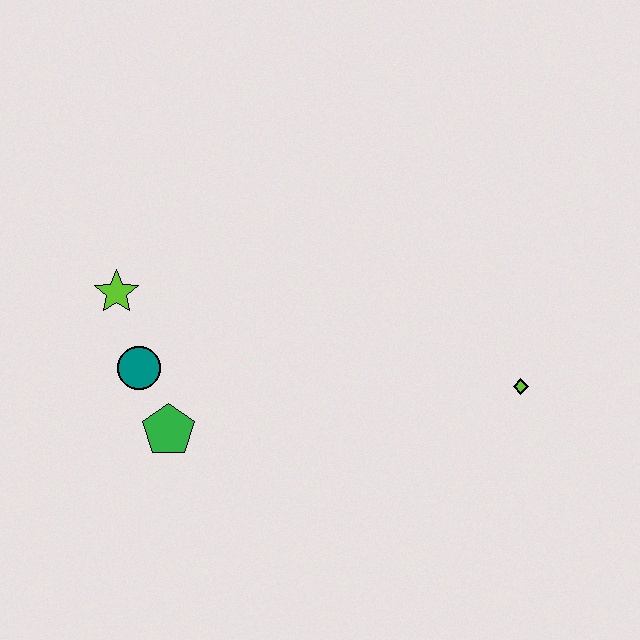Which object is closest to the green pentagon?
The teal circle is closest to the green pentagon.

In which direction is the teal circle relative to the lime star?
The teal circle is below the lime star.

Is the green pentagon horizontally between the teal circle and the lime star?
No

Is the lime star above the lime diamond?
Yes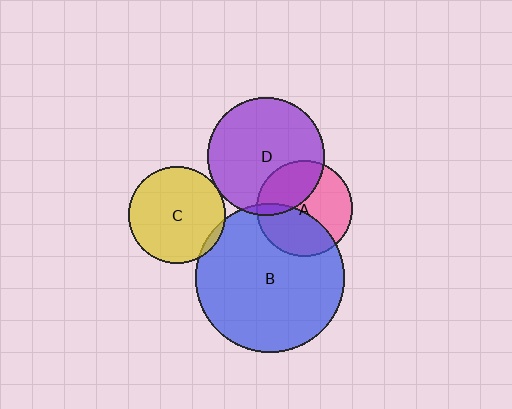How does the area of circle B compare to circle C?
Approximately 2.4 times.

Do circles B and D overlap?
Yes.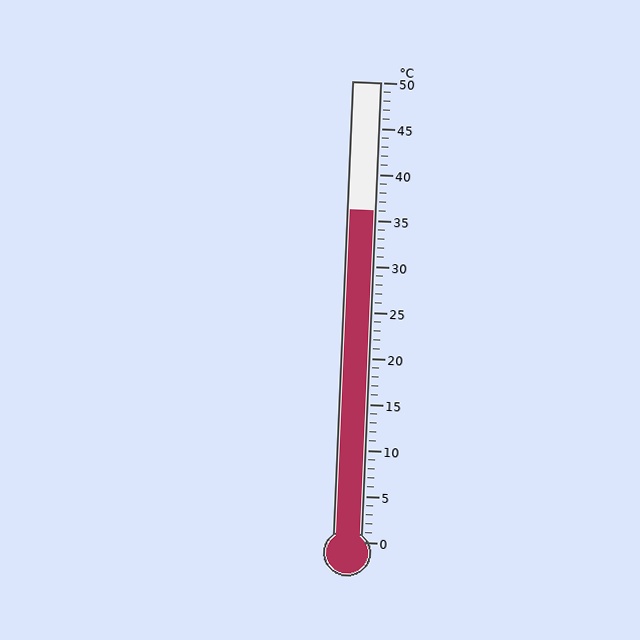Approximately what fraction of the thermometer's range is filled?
The thermometer is filled to approximately 70% of its range.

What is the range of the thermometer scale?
The thermometer scale ranges from 0°C to 50°C.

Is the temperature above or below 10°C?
The temperature is above 10°C.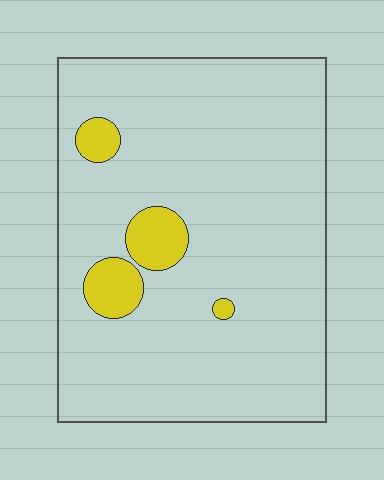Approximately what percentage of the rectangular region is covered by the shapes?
Approximately 10%.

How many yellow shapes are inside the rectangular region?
4.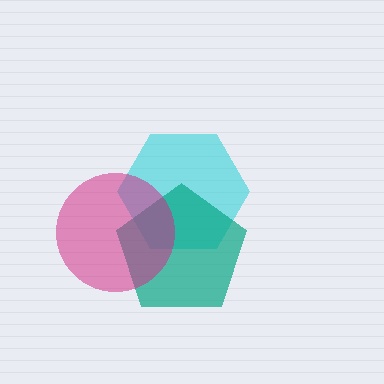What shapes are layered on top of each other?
The layered shapes are: a cyan hexagon, a teal pentagon, a magenta circle.